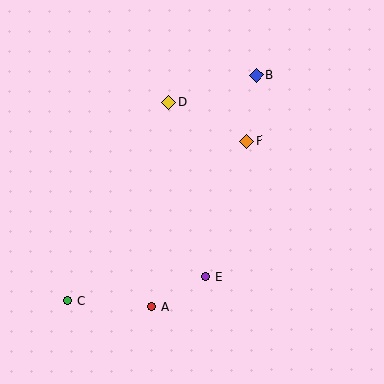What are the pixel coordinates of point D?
Point D is at (169, 103).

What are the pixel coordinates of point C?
Point C is at (68, 300).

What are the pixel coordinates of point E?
Point E is at (205, 276).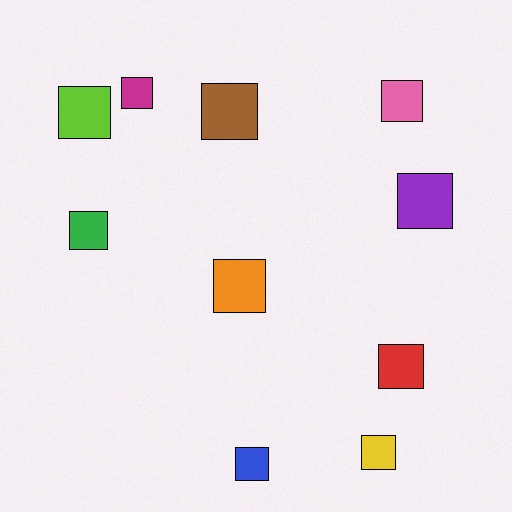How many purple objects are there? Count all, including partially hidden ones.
There is 1 purple object.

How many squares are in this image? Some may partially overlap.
There are 10 squares.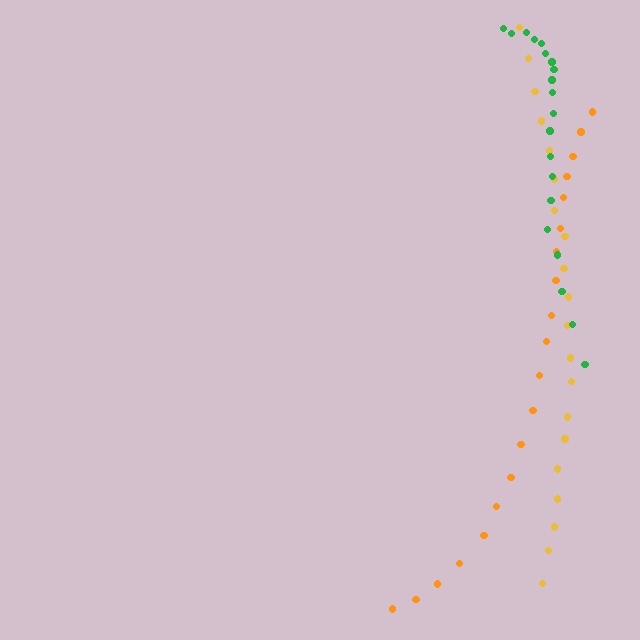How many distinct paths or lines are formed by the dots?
There are 3 distinct paths.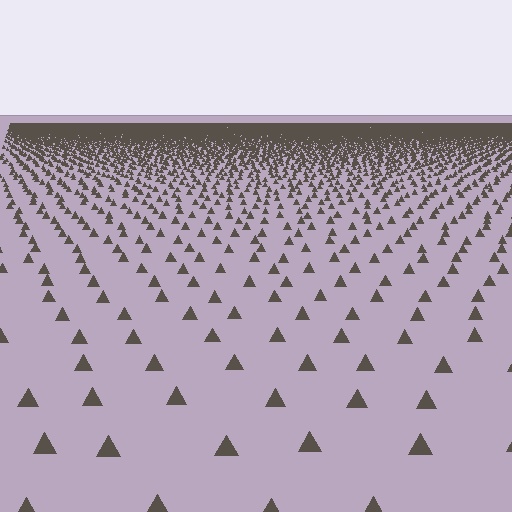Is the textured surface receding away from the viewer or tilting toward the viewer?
The surface is receding away from the viewer. Texture elements get smaller and denser toward the top.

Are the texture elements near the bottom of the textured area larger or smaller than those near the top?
Larger. Near the bottom, elements are closer to the viewer and appear at a bigger on-screen size.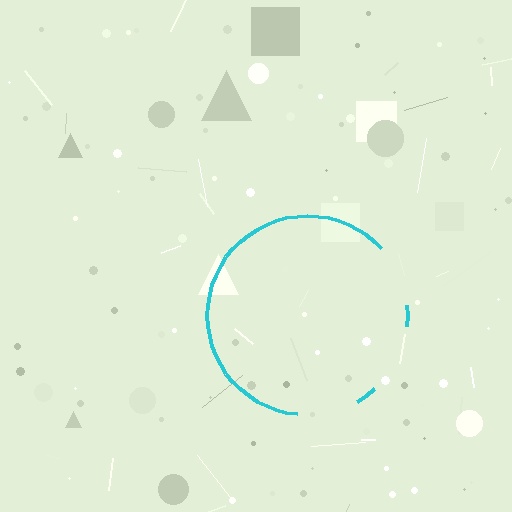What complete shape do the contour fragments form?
The contour fragments form a circle.